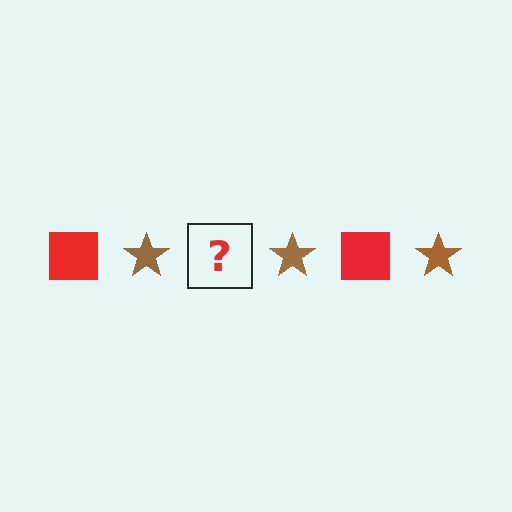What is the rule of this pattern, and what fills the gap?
The rule is that the pattern alternates between red square and brown star. The gap should be filled with a red square.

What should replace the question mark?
The question mark should be replaced with a red square.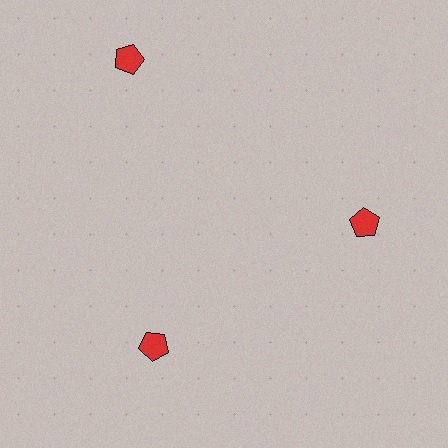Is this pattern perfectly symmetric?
No. The 3 red pentagons are arranged in a ring, but one element near the 11 o'clock position is pushed outward from the center, breaking the 3-fold rotational symmetry.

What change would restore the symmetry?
The symmetry would be restored by moving it inward, back onto the ring so that all 3 pentagons sit at equal angles and equal distance from the center.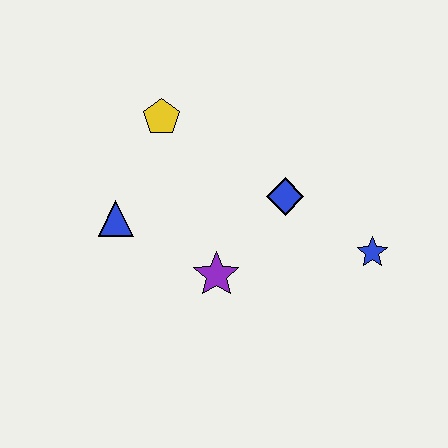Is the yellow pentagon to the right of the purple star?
No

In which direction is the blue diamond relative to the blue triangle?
The blue diamond is to the right of the blue triangle.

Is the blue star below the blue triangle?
Yes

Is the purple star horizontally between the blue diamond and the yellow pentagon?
Yes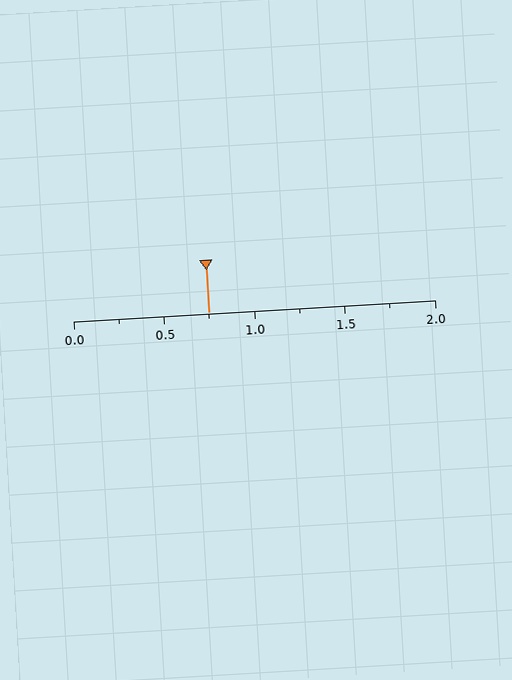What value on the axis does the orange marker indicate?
The marker indicates approximately 0.75.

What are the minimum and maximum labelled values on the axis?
The axis runs from 0.0 to 2.0.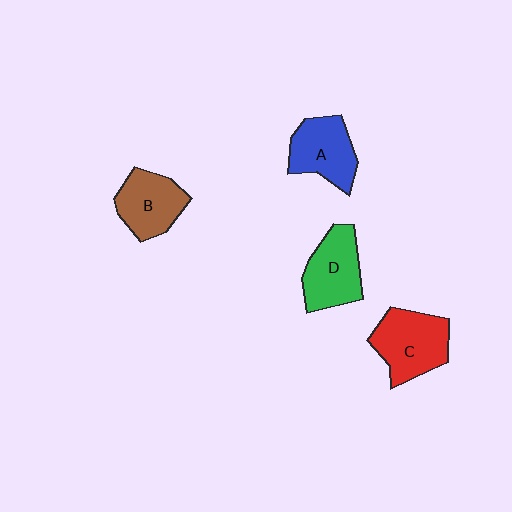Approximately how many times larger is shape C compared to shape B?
Approximately 1.2 times.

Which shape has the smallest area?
Shape B (brown).